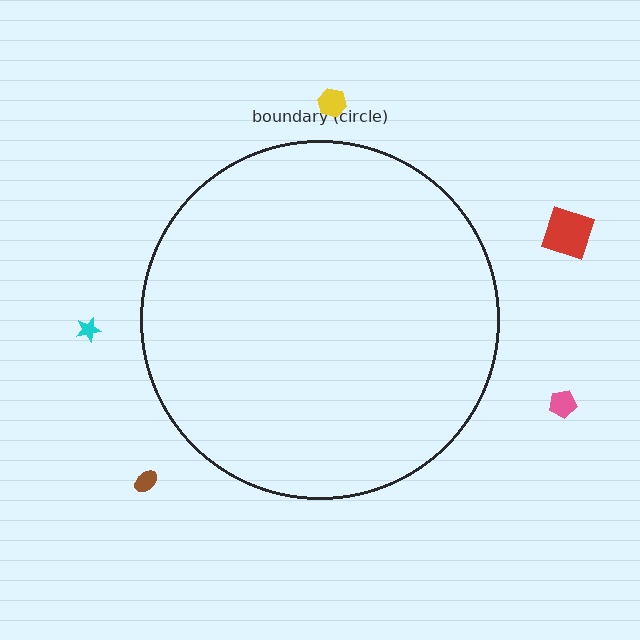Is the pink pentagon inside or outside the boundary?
Outside.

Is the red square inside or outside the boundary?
Outside.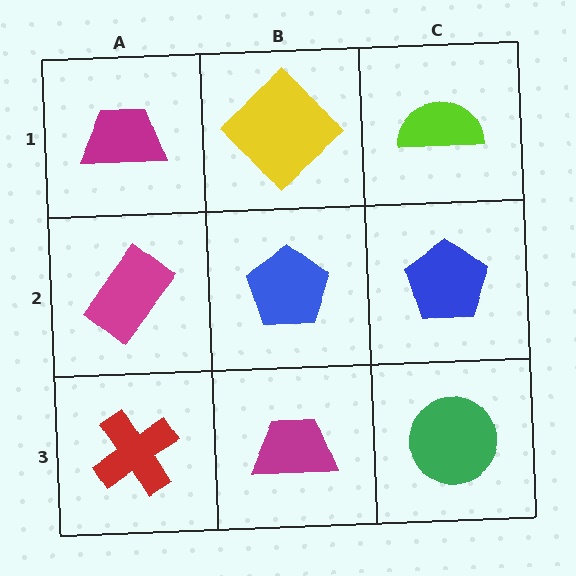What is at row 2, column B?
A blue pentagon.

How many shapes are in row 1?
3 shapes.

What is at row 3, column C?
A green circle.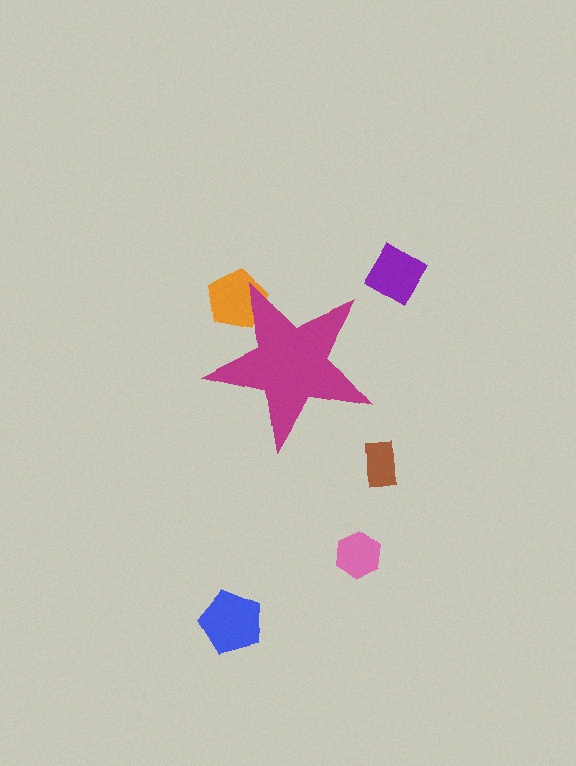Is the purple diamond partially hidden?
No, the purple diamond is fully visible.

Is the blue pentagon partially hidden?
No, the blue pentagon is fully visible.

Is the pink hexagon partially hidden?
No, the pink hexagon is fully visible.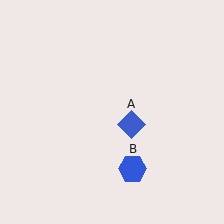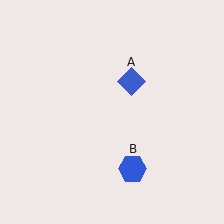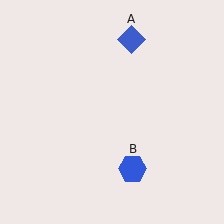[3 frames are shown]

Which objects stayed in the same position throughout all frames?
Blue hexagon (object B) remained stationary.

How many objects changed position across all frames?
1 object changed position: blue diamond (object A).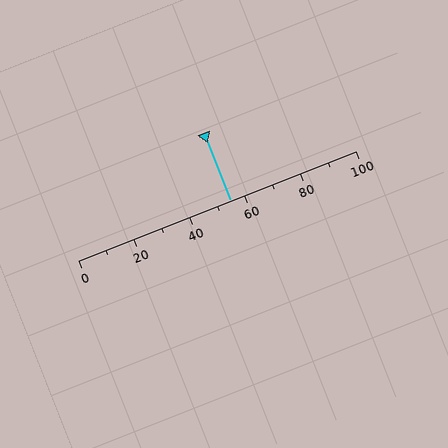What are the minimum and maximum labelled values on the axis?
The axis runs from 0 to 100.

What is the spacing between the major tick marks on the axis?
The major ticks are spaced 20 apart.